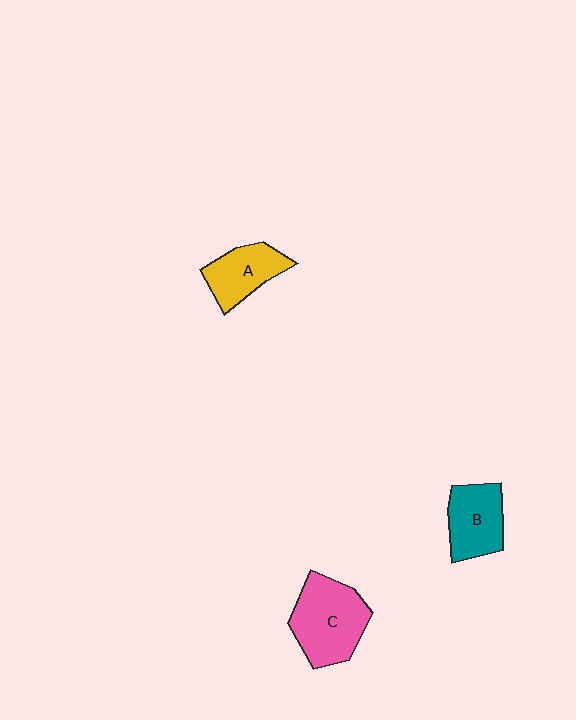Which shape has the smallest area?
Shape A (yellow).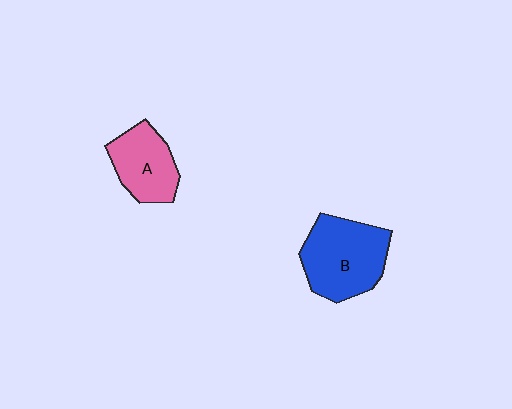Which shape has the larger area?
Shape B (blue).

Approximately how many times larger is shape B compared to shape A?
Approximately 1.4 times.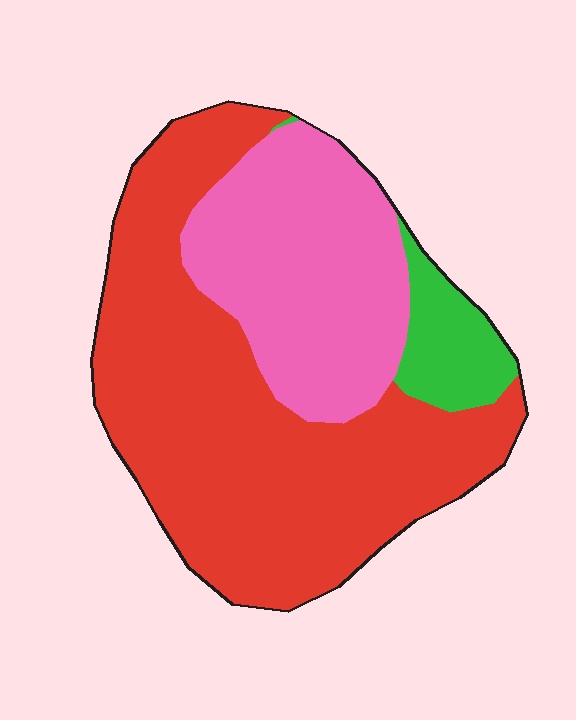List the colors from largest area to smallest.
From largest to smallest: red, pink, green.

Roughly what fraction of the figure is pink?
Pink takes up between a sixth and a third of the figure.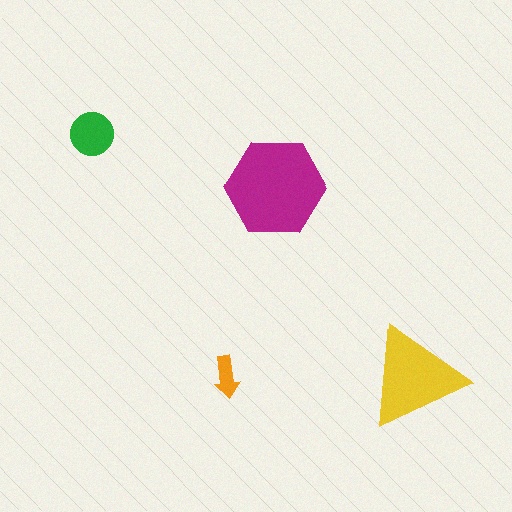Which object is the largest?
The magenta hexagon.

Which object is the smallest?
The orange arrow.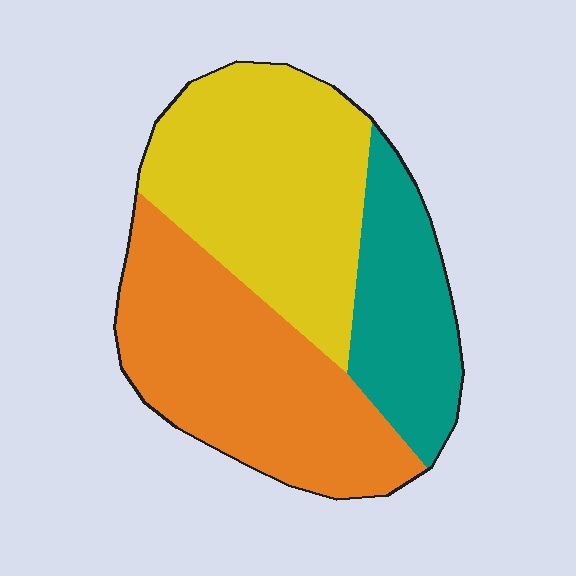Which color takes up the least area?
Teal, at roughly 20%.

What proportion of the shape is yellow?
Yellow takes up between a quarter and a half of the shape.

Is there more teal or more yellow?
Yellow.